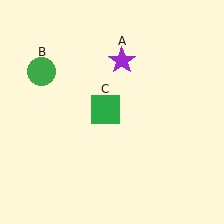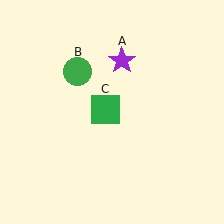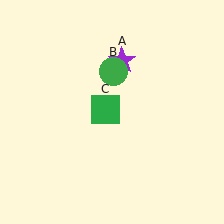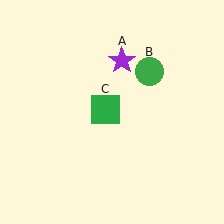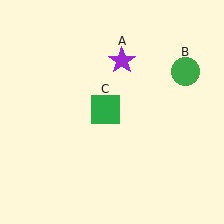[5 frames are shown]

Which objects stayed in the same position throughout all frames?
Purple star (object A) and green square (object C) remained stationary.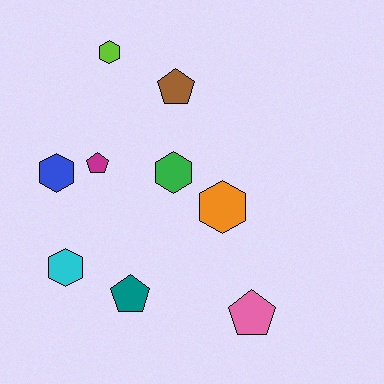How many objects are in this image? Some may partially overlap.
There are 9 objects.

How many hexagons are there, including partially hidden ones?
There are 5 hexagons.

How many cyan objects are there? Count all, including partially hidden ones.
There is 1 cyan object.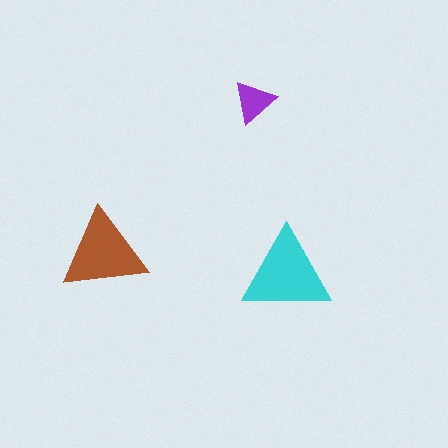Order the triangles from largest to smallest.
the cyan one, the brown one, the purple one.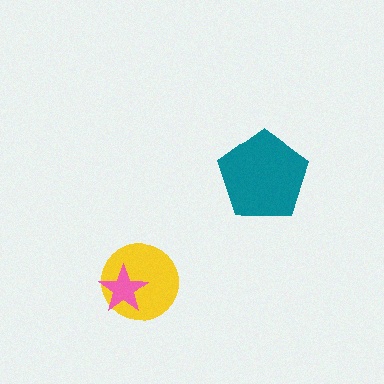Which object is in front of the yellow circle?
The pink star is in front of the yellow circle.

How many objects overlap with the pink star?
1 object overlaps with the pink star.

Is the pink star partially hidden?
No, no other shape covers it.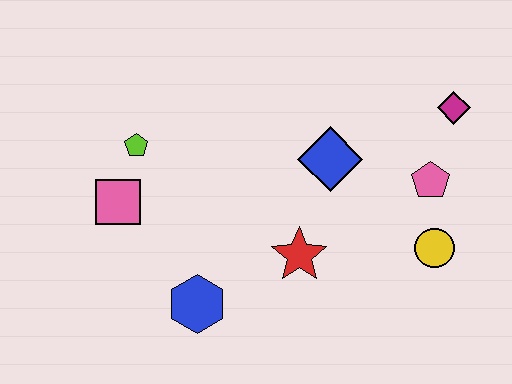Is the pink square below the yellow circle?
No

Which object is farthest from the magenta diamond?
The pink square is farthest from the magenta diamond.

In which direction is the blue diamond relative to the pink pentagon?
The blue diamond is to the left of the pink pentagon.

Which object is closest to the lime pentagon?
The pink square is closest to the lime pentagon.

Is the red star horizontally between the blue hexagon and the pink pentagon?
Yes